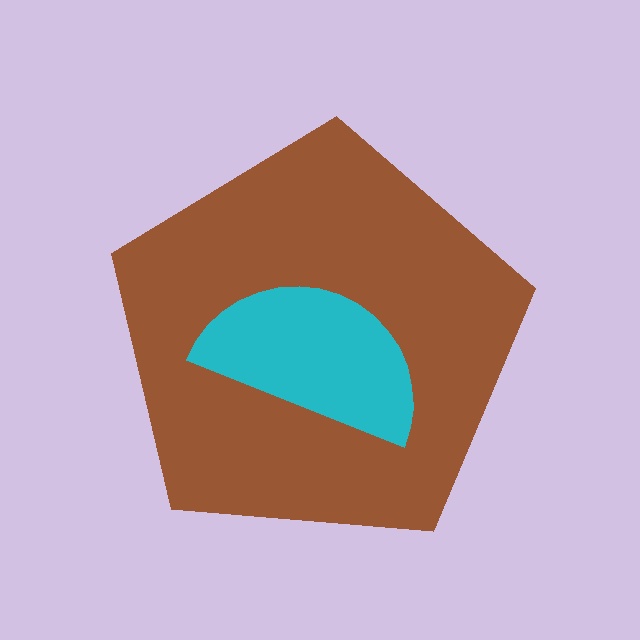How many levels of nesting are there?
2.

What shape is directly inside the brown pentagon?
The cyan semicircle.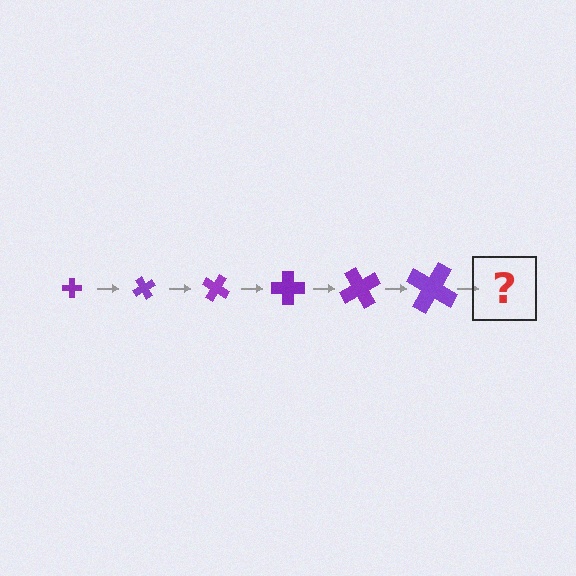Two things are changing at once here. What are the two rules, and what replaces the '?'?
The two rules are that the cross grows larger each step and it rotates 60 degrees each step. The '?' should be a cross, larger than the previous one and rotated 360 degrees from the start.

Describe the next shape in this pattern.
It should be a cross, larger than the previous one and rotated 360 degrees from the start.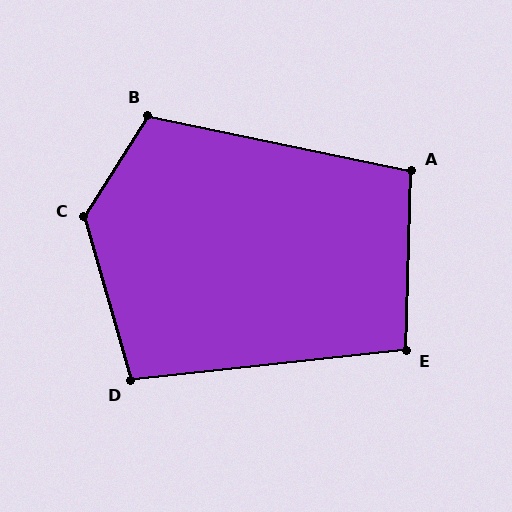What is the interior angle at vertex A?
Approximately 100 degrees (obtuse).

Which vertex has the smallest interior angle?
E, at approximately 98 degrees.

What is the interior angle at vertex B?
Approximately 111 degrees (obtuse).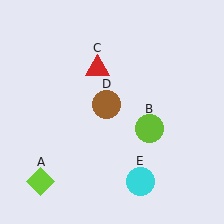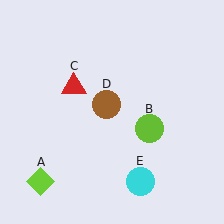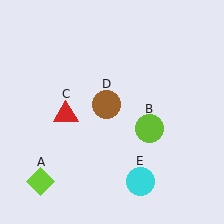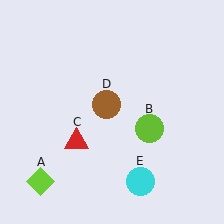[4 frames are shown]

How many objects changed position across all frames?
1 object changed position: red triangle (object C).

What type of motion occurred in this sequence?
The red triangle (object C) rotated counterclockwise around the center of the scene.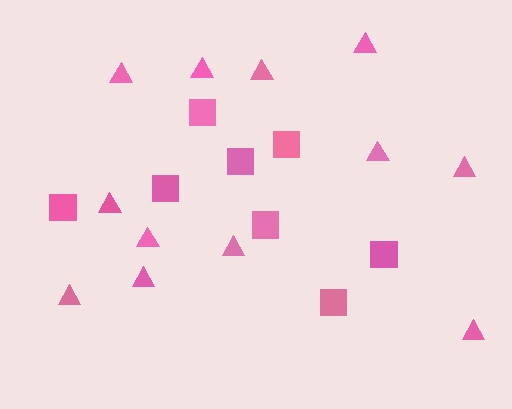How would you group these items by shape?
There are 2 groups: one group of triangles (12) and one group of squares (8).